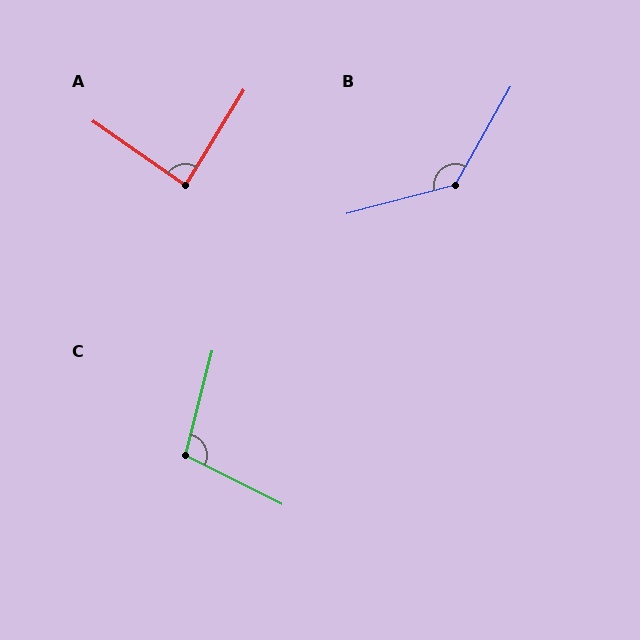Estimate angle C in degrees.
Approximately 103 degrees.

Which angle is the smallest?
A, at approximately 86 degrees.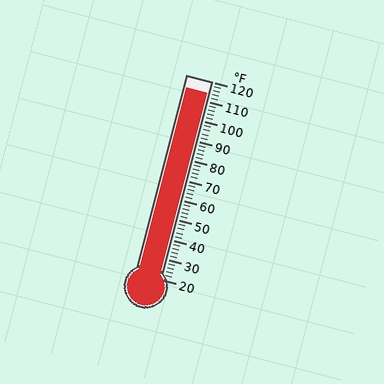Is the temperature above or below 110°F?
The temperature is above 110°F.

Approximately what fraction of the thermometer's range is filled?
The thermometer is filled to approximately 95% of its range.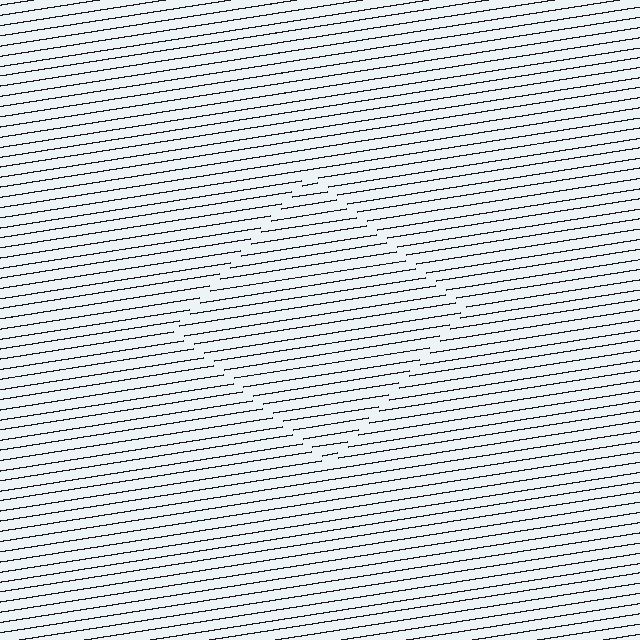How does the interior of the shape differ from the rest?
The interior of the shape contains the same grating, shifted by half a period — the contour is defined by the phase discontinuity where line-ends from the inner and outer gratings abut.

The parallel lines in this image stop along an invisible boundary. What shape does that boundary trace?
An illusory square. The interior of the shape contains the same grating, shifted by half a period — the contour is defined by the phase discontinuity where line-ends from the inner and outer gratings abut.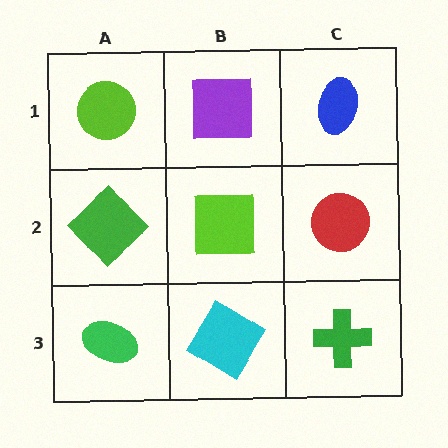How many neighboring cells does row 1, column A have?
2.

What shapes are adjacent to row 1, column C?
A red circle (row 2, column C), a purple square (row 1, column B).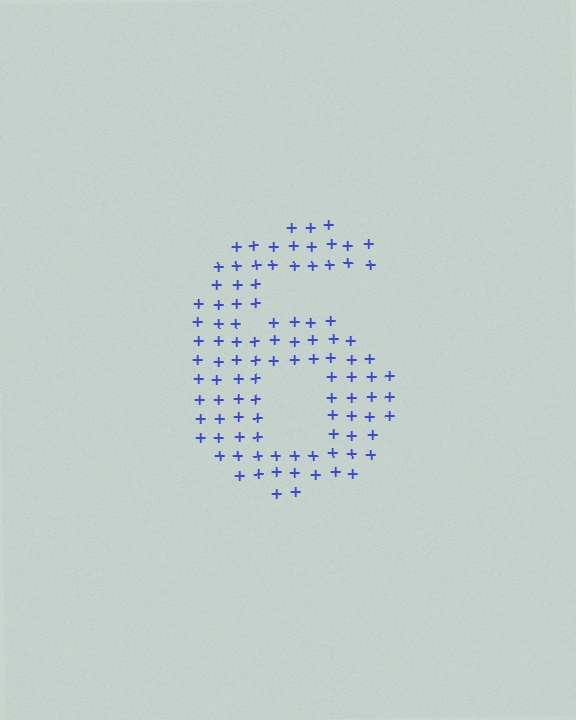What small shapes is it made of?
It is made of small plus signs.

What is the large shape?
The large shape is the digit 6.